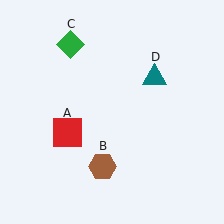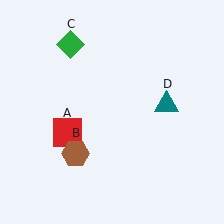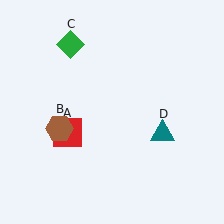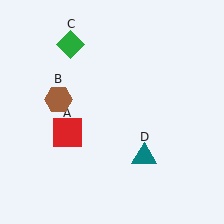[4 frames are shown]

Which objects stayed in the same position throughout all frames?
Red square (object A) and green diamond (object C) remained stationary.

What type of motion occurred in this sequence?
The brown hexagon (object B), teal triangle (object D) rotated clockwise around the center of the scene.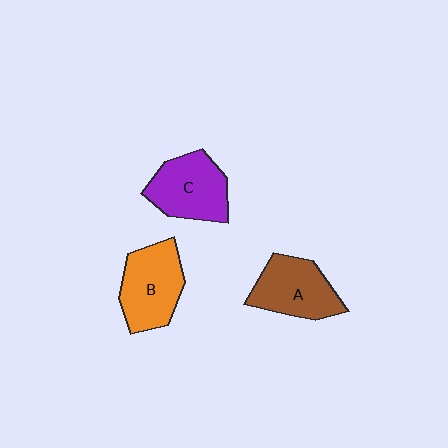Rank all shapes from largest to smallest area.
From largest to smallest: B (orange), C (purple), A (brown).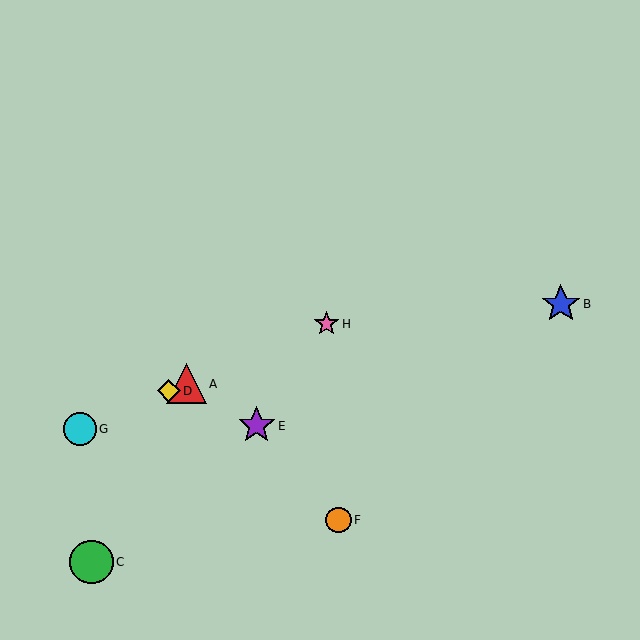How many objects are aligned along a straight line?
4 objects (A, D, G, H) are aligned along a straight line.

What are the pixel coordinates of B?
Object B is at (561, 304).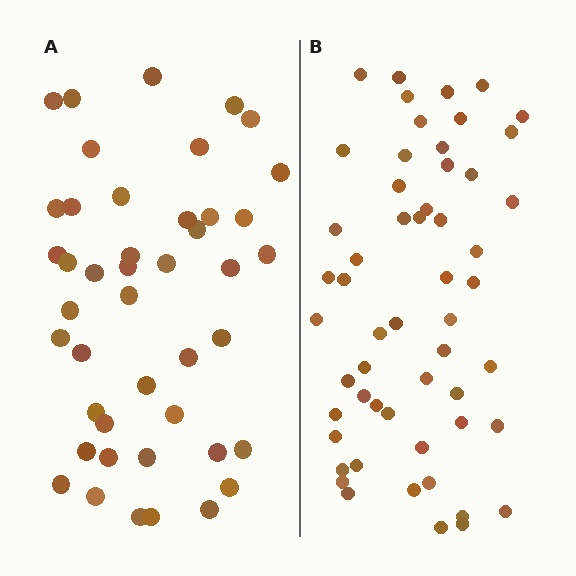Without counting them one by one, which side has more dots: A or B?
Region B (the right region) has more dots.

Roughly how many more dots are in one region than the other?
Region B has roughly 12 or so more dots than region A.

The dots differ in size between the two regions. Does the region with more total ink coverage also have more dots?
No. Region A has more total ink coverage because its dots are larger, but region B actually contains more individual dots. Total area can be misleading — the number of items is what matters here.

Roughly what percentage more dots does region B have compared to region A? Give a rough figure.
About 25% more.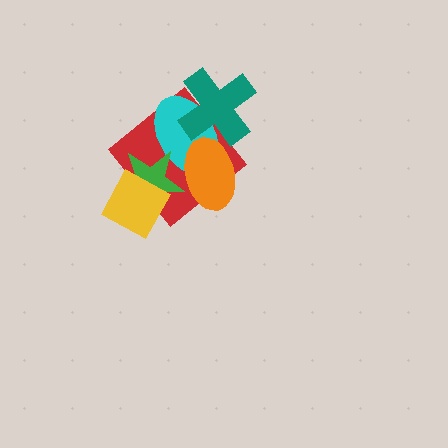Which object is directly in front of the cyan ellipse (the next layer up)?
The orange ellipse is directly in front of the cyan ellipse.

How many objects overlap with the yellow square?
2 objects overlap with the yellow square.